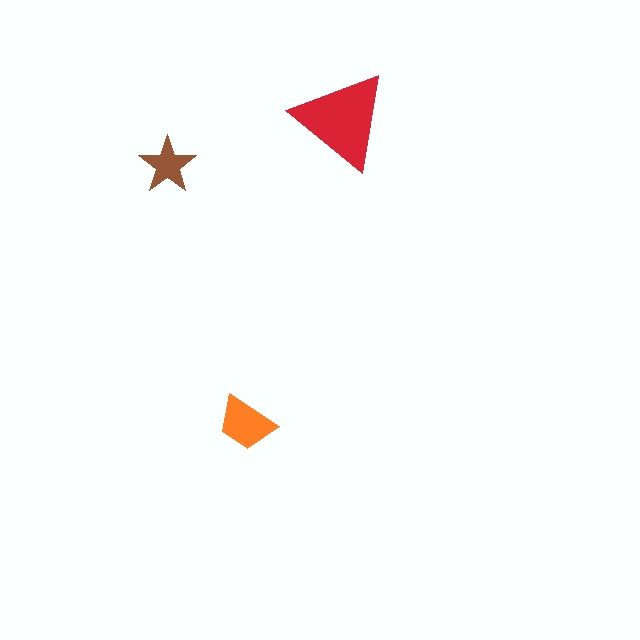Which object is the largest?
The red triangle.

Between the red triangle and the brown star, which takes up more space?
The red triangle.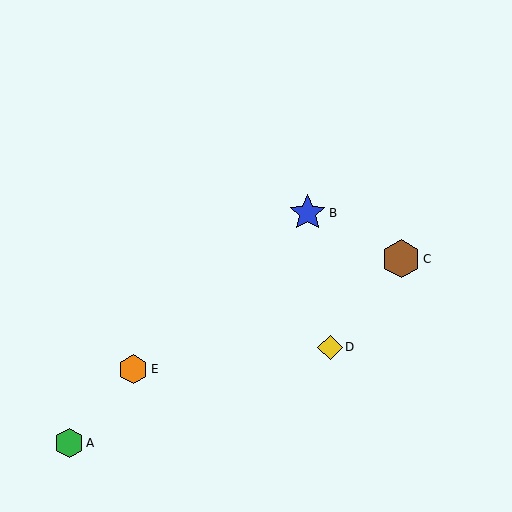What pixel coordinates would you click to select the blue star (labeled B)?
Click at (308, 213) to select the blue star B.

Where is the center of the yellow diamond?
The center of the yellow diamond is at (330, 348).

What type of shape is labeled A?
Shape A is a green hexagon.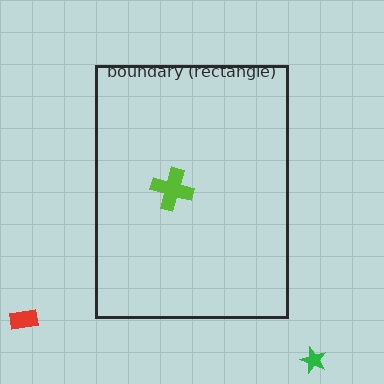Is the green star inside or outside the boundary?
Outside.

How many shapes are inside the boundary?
1 inside, 2 outside.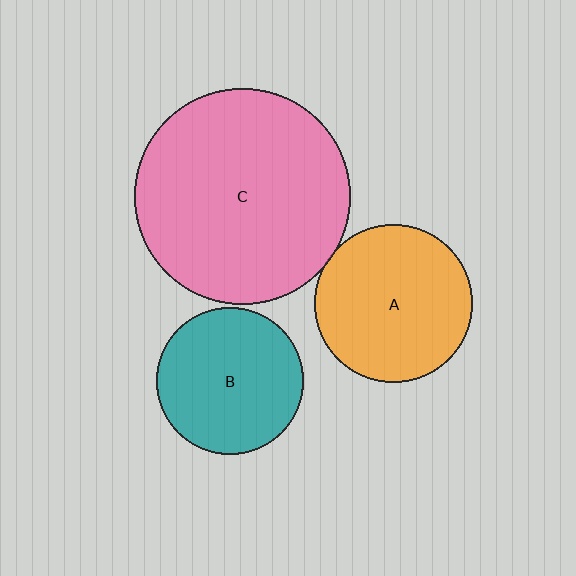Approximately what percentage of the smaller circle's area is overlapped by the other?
Approximately 5%.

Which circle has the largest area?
Circle C (pink).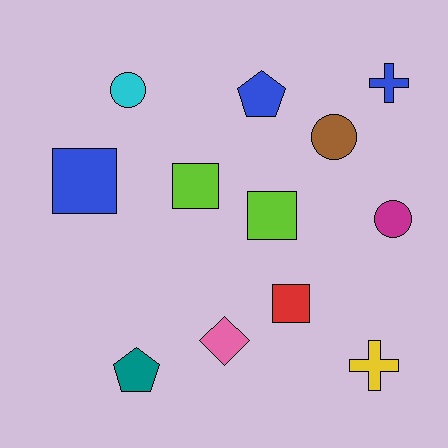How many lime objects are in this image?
There are 2 lime objects.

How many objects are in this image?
There are 12 objects.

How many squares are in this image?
There are 4 squares.